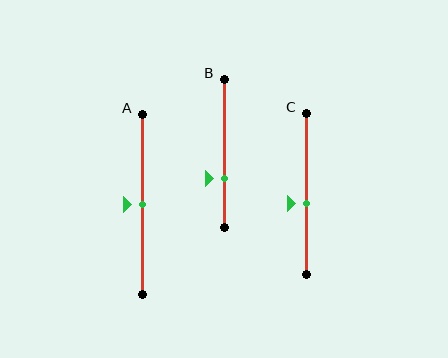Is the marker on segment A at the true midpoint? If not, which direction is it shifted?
Yes, the marker on segment A is at the true midpoint.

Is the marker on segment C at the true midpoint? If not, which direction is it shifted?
No, the marker on segment C is shifted downward by about 6% of the segment length.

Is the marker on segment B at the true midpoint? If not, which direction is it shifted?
No, the marker on segment B is shifted downward by about 17% of the segment length.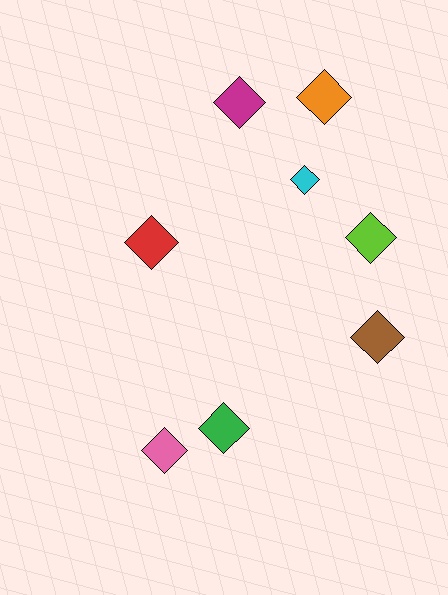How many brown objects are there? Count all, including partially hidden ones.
There is 1 brown object.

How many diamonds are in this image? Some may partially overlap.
There are 8 diamonds.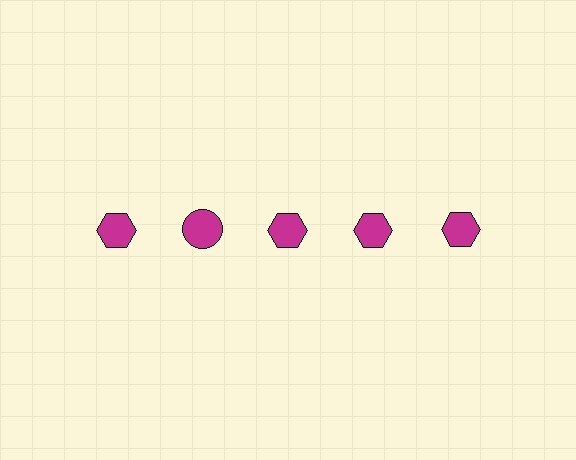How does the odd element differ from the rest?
It has a different shape: circle instead of hexagon.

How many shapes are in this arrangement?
There are 5 shapes arranged in a grid pattern.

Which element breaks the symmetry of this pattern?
The magenta circle in the top row, second from left column breaks the symmetry. All other shapes are magenta hexagons.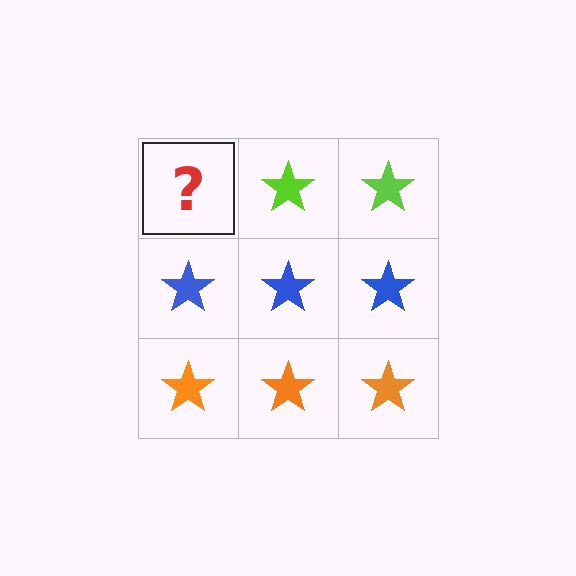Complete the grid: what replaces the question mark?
The question mark should be replaced with a lime star.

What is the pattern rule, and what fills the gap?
The rule is that each row has a consistent color. The gap should be filled with a lime star.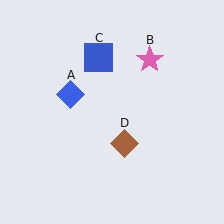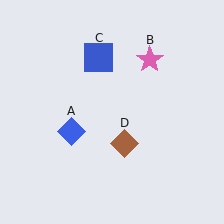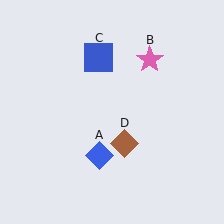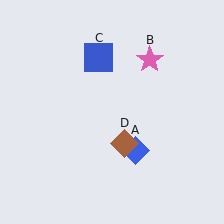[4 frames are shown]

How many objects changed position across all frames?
1 object changed position: blue diamond (object A).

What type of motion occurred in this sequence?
The blue diamond (object A) rotated counterclockwise around the center of the scene.